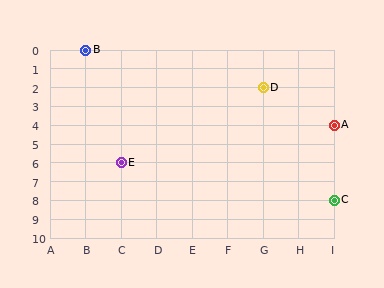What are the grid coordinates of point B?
Point B is at grid coordinates (B, 0).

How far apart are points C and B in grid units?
Points C and B are 7 columns and 8 rows apart (about 10.6 grid units diagonally).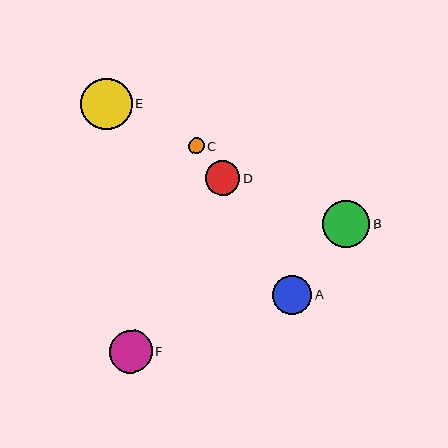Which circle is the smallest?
Circle C is the smallest with a size of approximately 16 pixels.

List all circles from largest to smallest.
From largest to smallest: E, B, F, A, D, C.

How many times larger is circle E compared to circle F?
Circle E is approximately 1.2 times the size of circle F.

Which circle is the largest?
Circle E is the largest with a size of approximately 51 pixels.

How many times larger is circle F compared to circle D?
Circle F is approximately 1.3 times the size of circle D.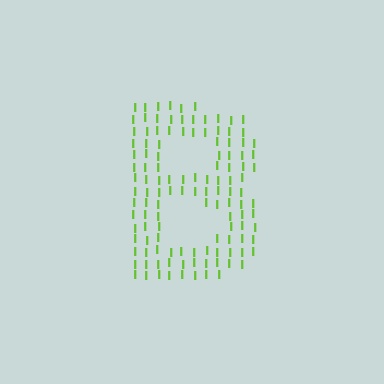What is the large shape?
The large shape is the letter B.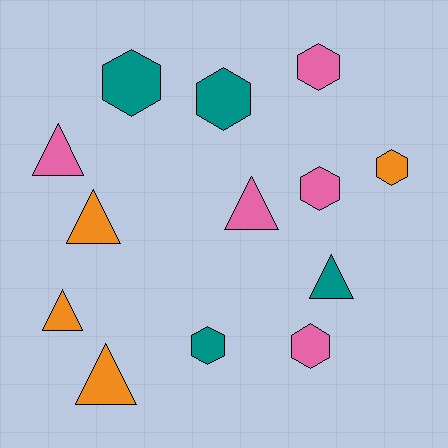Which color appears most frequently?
Pink, with 5 objects.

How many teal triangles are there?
There is 1 teal triangle.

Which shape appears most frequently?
Hexagon, with 7 objects.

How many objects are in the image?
There are 13 objects.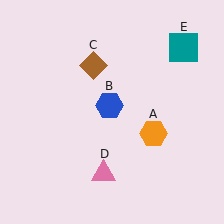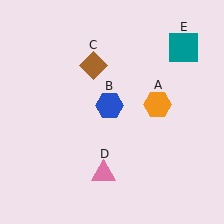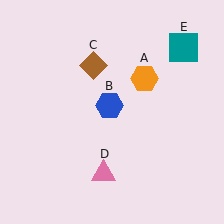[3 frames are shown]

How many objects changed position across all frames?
1 object changed position: orange hexagon (object A).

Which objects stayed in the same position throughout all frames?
Blue hexagon (object B) and brown diamond (object C) and pink triangle (object D) and teal square (object E) remained stationary.